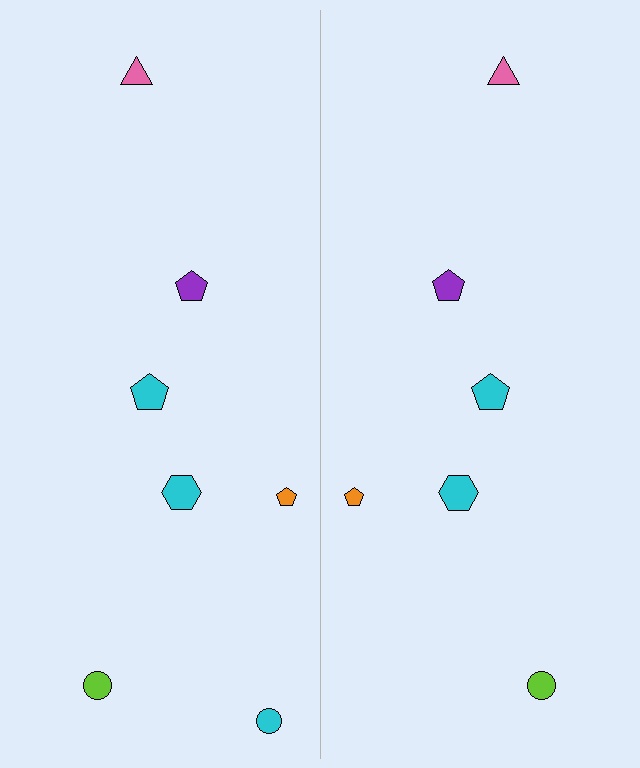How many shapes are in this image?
There are 13 shapes in this image.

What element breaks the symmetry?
A cyan circle is missing from the right side.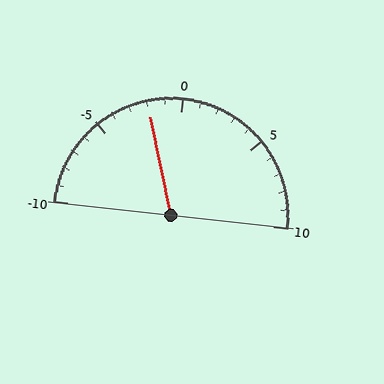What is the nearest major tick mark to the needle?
The nearest major tick mark is 0.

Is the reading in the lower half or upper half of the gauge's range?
The reading is in the lower half of the range (-10 to 10).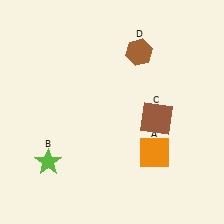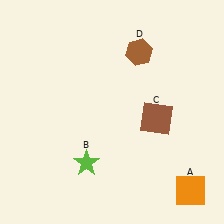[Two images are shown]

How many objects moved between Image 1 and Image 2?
2 objects moved between the two images.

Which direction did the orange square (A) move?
The orange square (A) moved down.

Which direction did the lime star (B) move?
The lime star (B) moved right.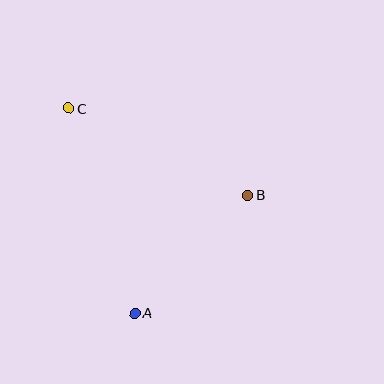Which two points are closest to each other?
Points A and B are closest to each other.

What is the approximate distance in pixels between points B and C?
The distance between B and C is approximately 200 pixels.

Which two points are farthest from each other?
Points A and C are farthest from each other.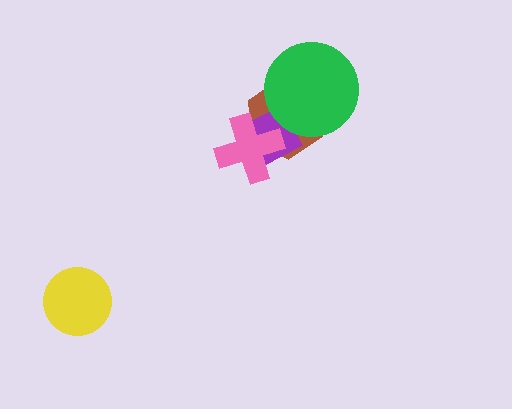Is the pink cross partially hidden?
No, no other shape covers it.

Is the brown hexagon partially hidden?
Yes, it is partially covered by another shape.